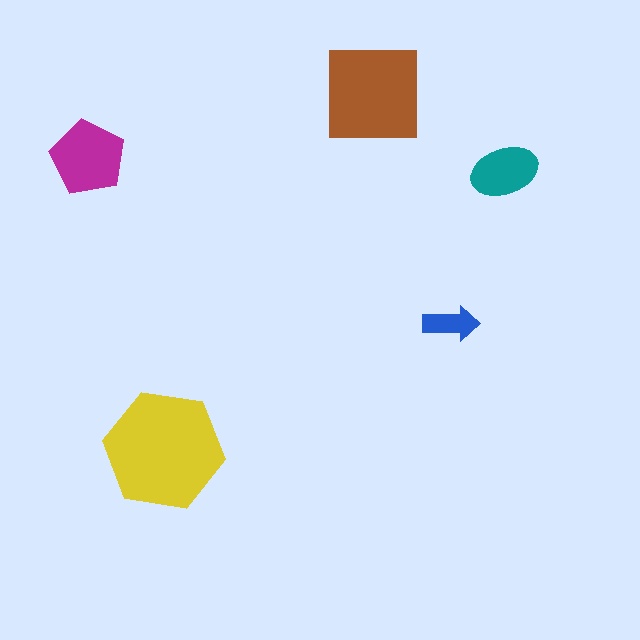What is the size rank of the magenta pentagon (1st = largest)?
3rd.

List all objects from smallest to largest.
The blue arrow, the teal ellipse, the magenta pentagon, the brown square, the yellow hexagon.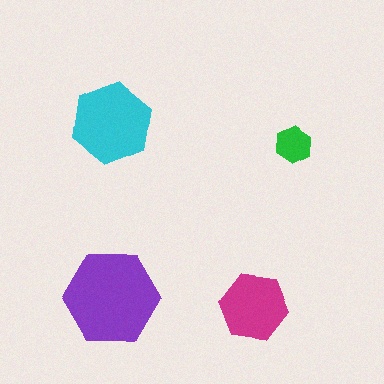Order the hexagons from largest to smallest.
the purple one, the cyan one, the magenta one, the green one.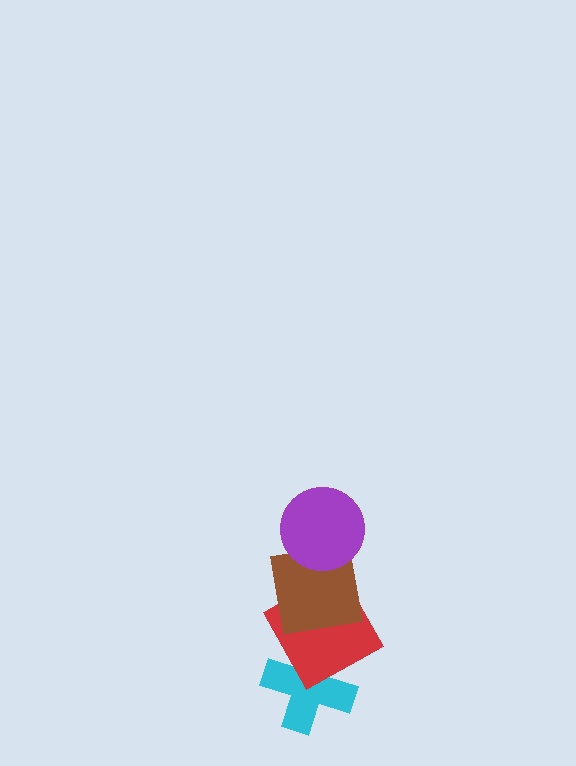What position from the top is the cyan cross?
The cyan cross is 4th from the top.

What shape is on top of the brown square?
The purple circle is on top of the brown square.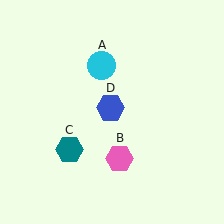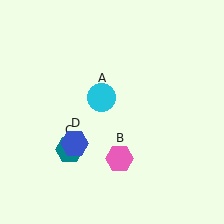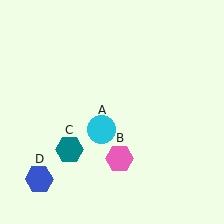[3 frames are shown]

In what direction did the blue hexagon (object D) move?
The blue hexagon (object D) moved down and to the left.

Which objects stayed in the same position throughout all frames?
Pink hexagon (object B) and teal hexagon (object C) remained stationary.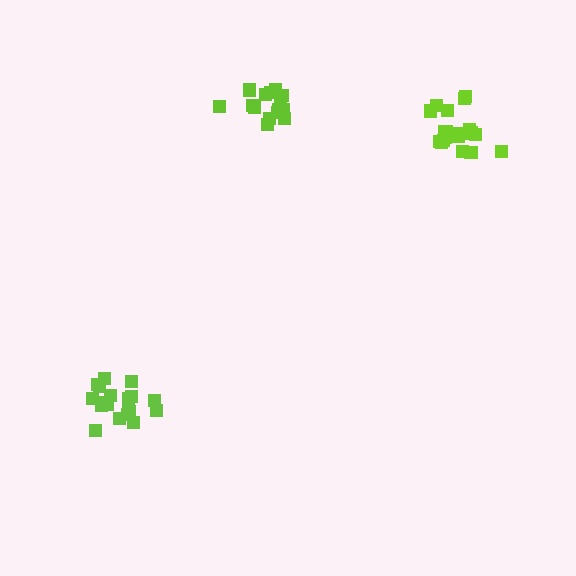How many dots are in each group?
Group 1: 15 dots, Group 2: 18 dots, Group 3: 21 dots (54 total).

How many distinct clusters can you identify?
There are 3 distinct clusters.